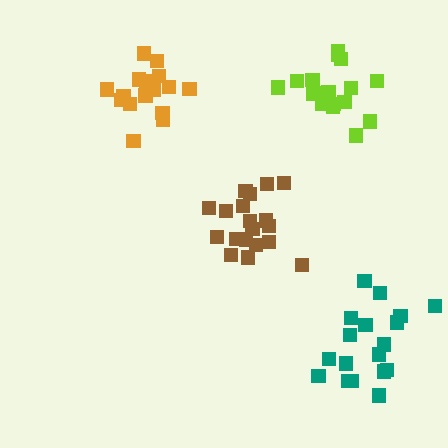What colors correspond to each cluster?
The clusters are colored: orange, brown, lime, teal.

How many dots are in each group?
Group 1: 19 dots, Group 2: 19 dots, Group 3: 17 dots, Group 4: 18 dots (73 total).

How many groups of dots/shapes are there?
There are 4 groups.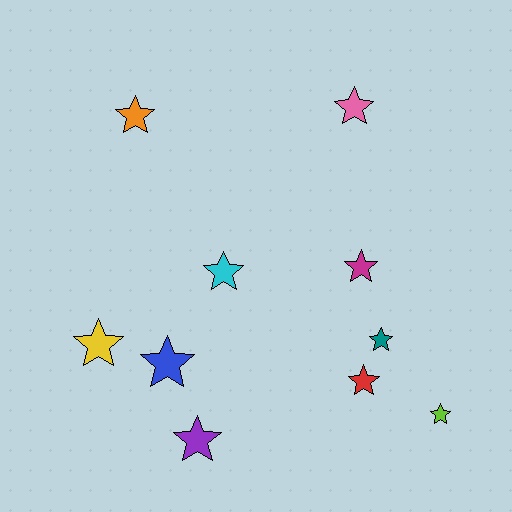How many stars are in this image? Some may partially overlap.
There are 10 stars.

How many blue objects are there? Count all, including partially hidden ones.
There is 1 blue object.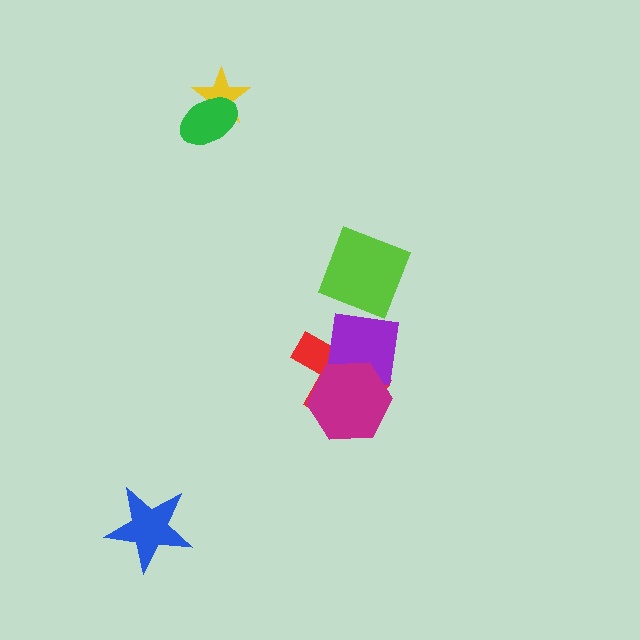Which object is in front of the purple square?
The magenta hexagon is in front of the purple square.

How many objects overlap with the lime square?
0 objects overlap with the lime square.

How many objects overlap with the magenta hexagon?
2 objects overlap with the magenta hexagon.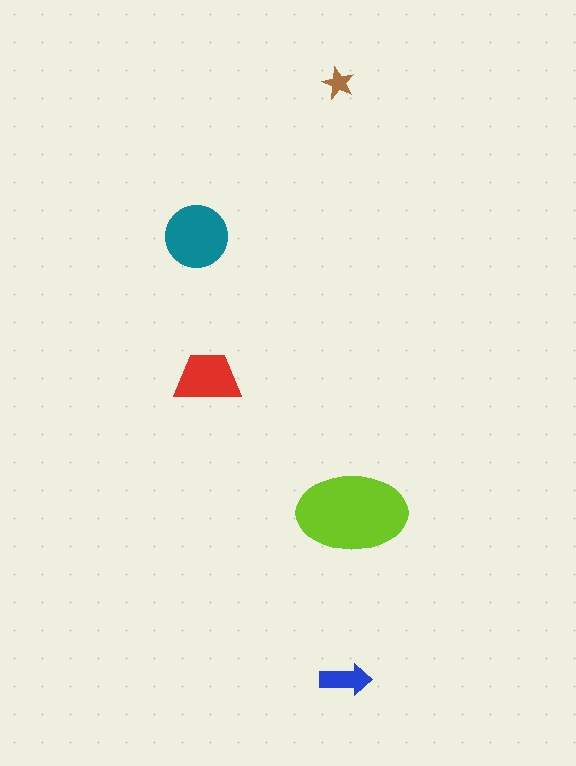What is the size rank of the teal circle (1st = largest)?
2nd.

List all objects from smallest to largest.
The brown star, the blue arrow, the red trapezoid, the teal circle, the lime ellipse.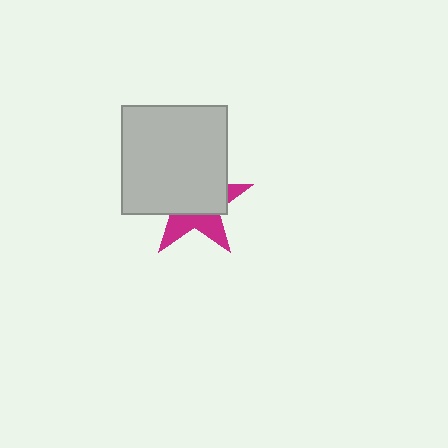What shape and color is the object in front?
The object in front is a light gray rectangle.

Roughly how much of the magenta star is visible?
A small part of it is visible (roughly 37%).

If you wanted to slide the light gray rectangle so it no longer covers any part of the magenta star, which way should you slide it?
Slide it up — that is the most direct way to separate the two shapes.